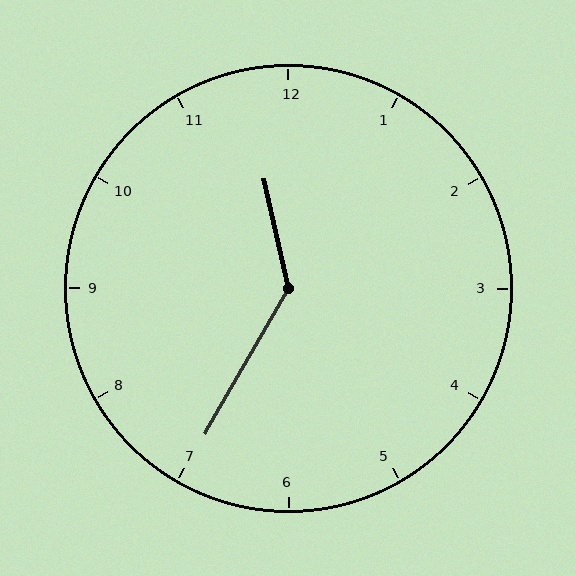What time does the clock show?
11:35.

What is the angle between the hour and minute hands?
Approximately 138 degrees.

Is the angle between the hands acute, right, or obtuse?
It is obtuse.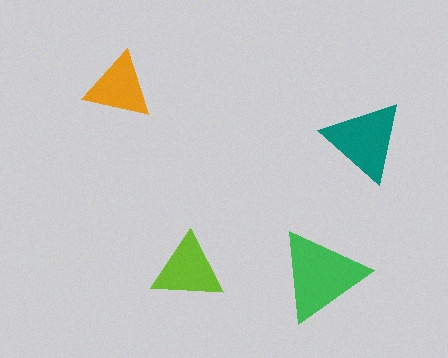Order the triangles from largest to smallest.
the green one, the teal one, the lime one, the orange one.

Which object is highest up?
The orange triangle is topmost.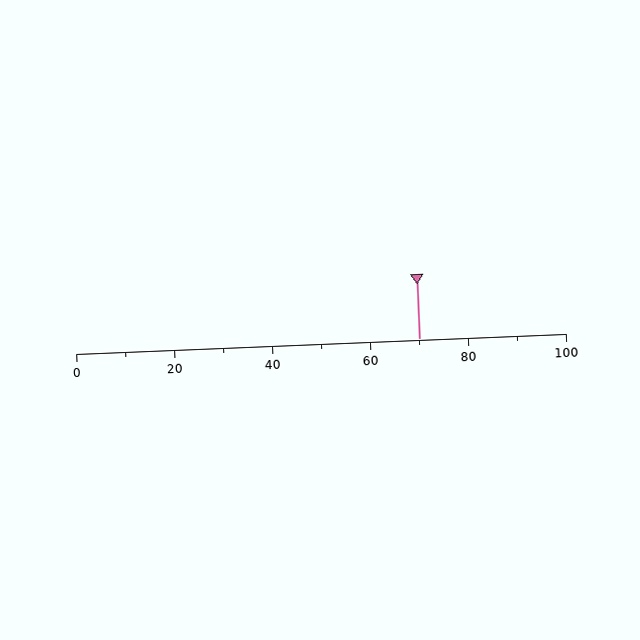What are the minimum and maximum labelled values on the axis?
The axis runs from 0 to 100.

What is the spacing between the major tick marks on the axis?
The major ticks are spaced 20 apart.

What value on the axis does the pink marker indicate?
The marker indicates approximately 70.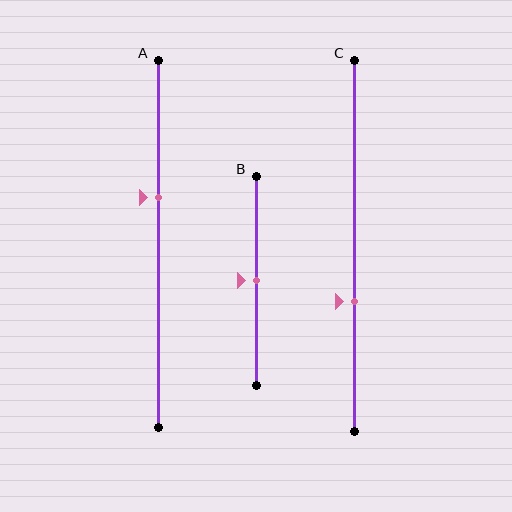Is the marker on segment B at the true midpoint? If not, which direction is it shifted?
Yes, the marker on segment B is at the true midpoint.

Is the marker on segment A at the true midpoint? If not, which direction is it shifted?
No, the marker on segment A is shifted upward by about 13% of the segment length.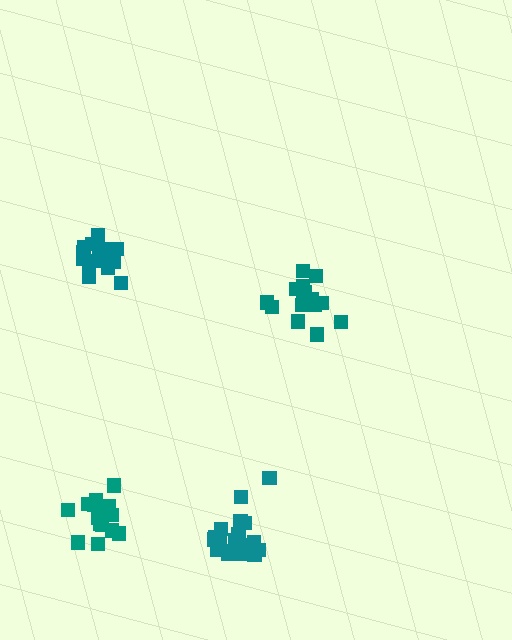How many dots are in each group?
Group 1: 16 dots, Group 2: 16 dots, Group 3: 16 dots, Group 4: 19 dots (67 total).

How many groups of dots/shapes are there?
There are 4 groups.